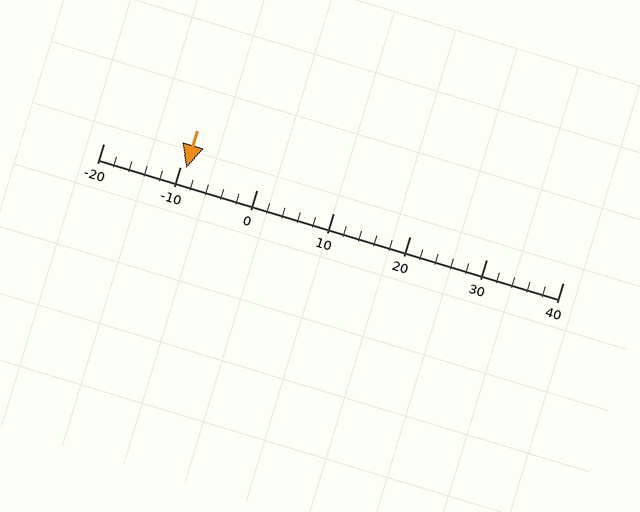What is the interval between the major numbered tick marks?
The major tick marks are spaced 10 units apart.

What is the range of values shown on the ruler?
The ruler shows values from -20 to 40.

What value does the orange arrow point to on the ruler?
The orange arrow points to approximately -9.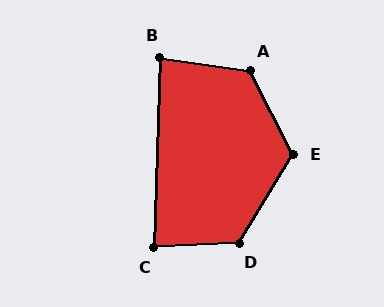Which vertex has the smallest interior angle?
B, at approximately 84 degrees.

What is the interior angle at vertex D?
Approximately 124 degrees (obtuse).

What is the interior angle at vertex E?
Approximately 121 degrees (obtuse).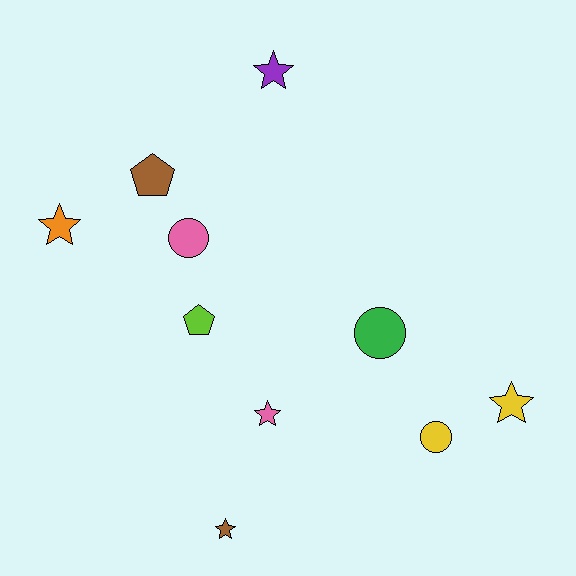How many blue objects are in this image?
There are no blue objects.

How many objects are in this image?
There are 10 objects.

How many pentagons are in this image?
There are 2 pentagons.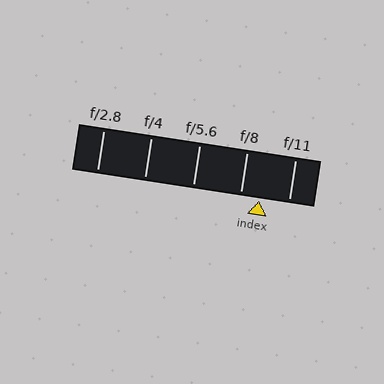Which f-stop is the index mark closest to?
The index mark is closest to f/8.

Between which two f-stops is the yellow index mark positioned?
The index mark is between f/8 and f/11.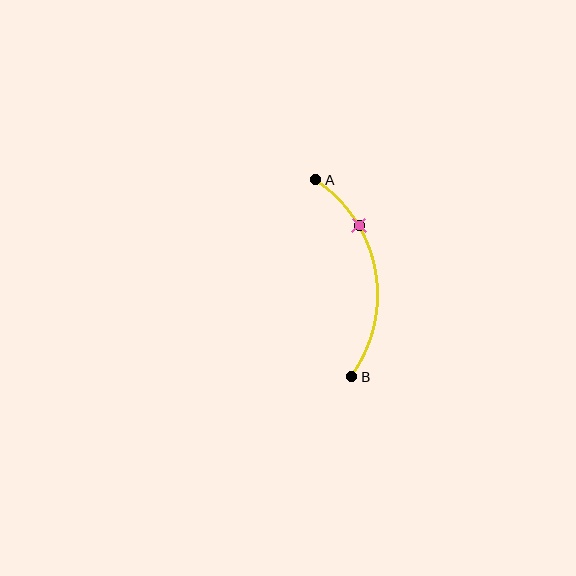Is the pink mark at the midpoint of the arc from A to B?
No. The pink mark lies on the arc but is closer to endpoint A. The arc midpoint would be at the point on the curve equidistant along the arc from both A and B.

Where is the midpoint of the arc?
The arc midpoint is the point on the curve farthest from the straight line joining A and B. It sits to the right of that line.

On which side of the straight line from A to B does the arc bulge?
The arc bulges to the right of the straight line connecting A and B.